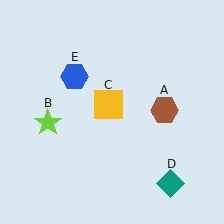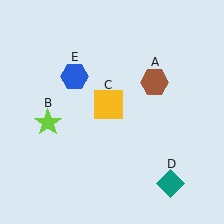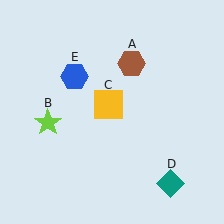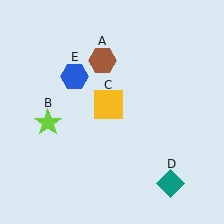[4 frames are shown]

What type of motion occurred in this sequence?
The brown hexagon (object A) rotated counterclockwise around the center of the scene.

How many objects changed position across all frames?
1 object changed position: brown hexagon (object A).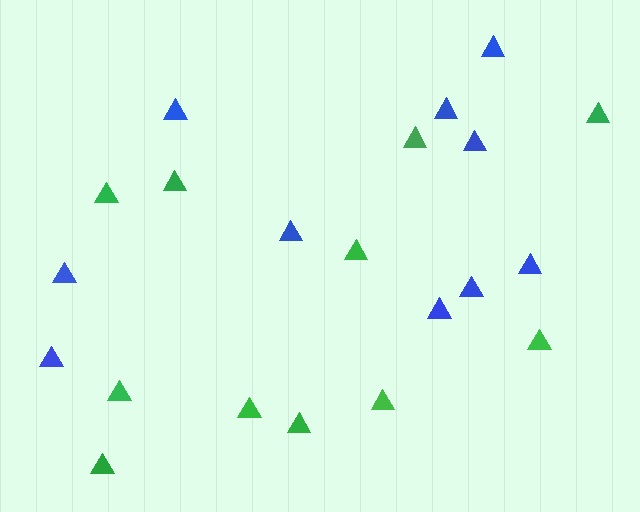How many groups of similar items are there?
There are 2 groups: one group of green triangles (11) and one group of blue triangles (10).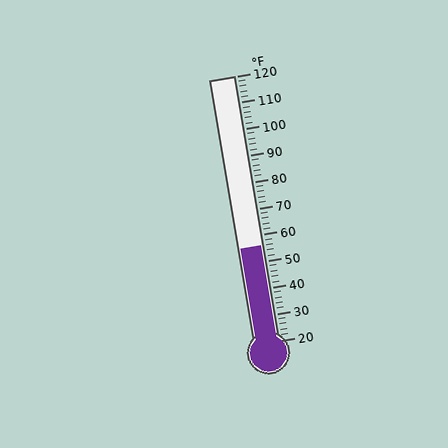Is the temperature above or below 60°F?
The temperature is below 60°F.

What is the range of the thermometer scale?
The thermometer scale ranges from 20°F to 120°F.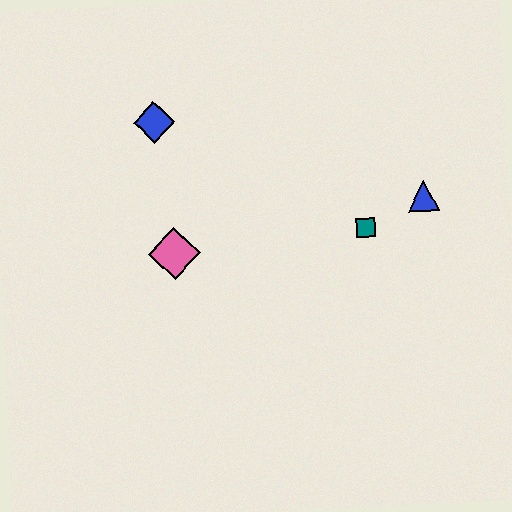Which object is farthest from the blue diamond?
The blue triangle is farthest from the blue diamond.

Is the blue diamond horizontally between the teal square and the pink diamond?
No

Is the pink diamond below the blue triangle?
Yes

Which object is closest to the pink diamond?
The blue diamond is closest to the pink diamond.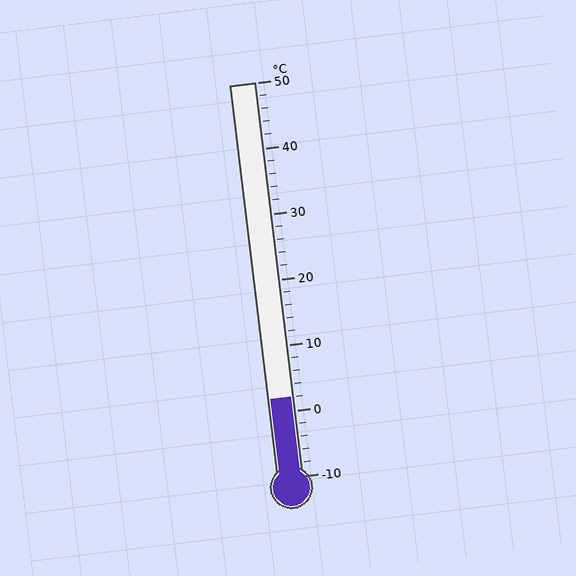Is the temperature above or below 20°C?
The temperature is below 20°C.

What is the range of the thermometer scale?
The thermometer scale ranges from -10°C to 50°C.